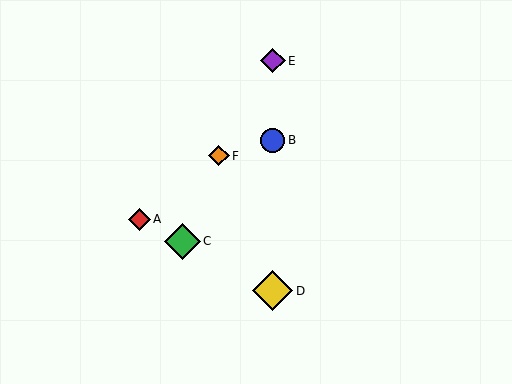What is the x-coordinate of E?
Object E is at x≈273.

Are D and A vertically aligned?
No, D is at x≈273 and A is at x≈139.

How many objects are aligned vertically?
3 objects (B, D, E) are aligned vertically.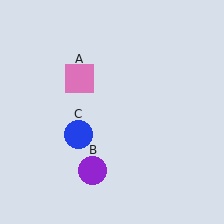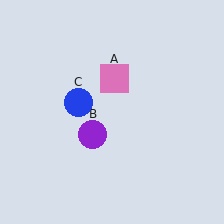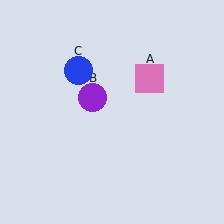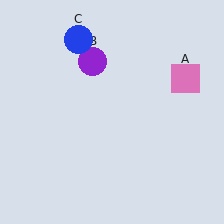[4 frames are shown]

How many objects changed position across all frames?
3 objects changed position: pink square (object A), purple circle (object B), blue circle (object C).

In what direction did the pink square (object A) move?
The pink square (object A) moved right.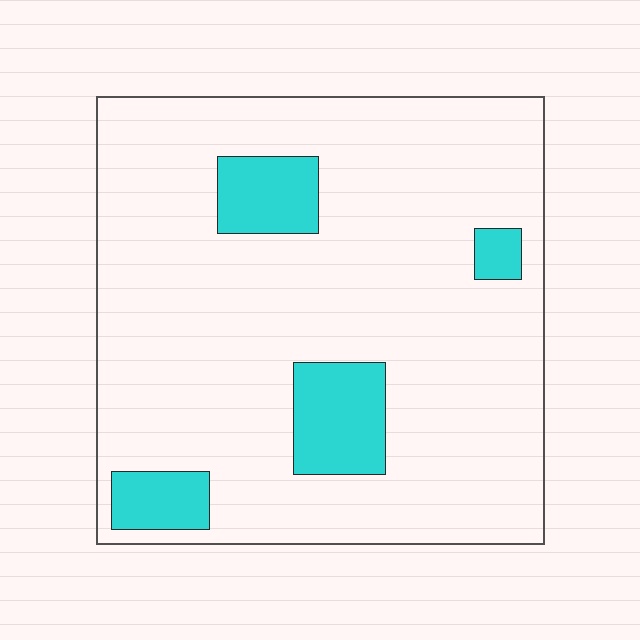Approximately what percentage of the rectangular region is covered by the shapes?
Approximately 15%.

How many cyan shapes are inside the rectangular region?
4.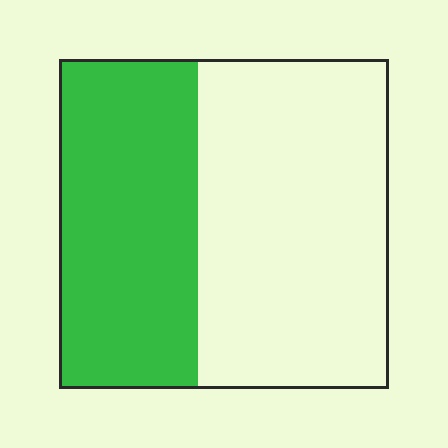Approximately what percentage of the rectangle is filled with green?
Approximately 40%.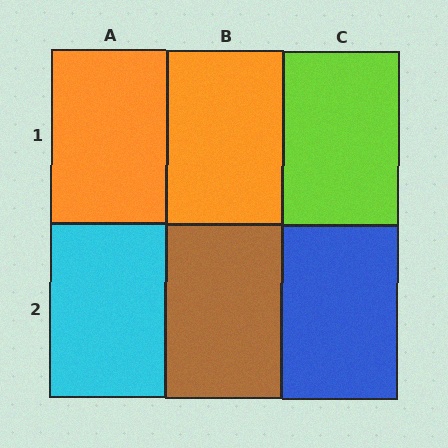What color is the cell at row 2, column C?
Blue.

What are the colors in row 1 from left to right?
Orange, orange, lime.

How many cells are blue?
1 cell is blue.